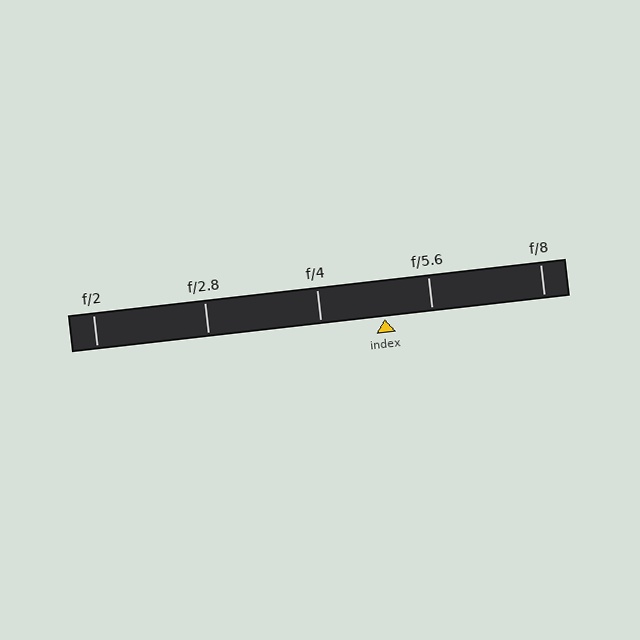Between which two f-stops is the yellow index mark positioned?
The index mark is between f/4 and f/5.6.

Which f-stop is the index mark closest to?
The index mark is closest to f/5.6.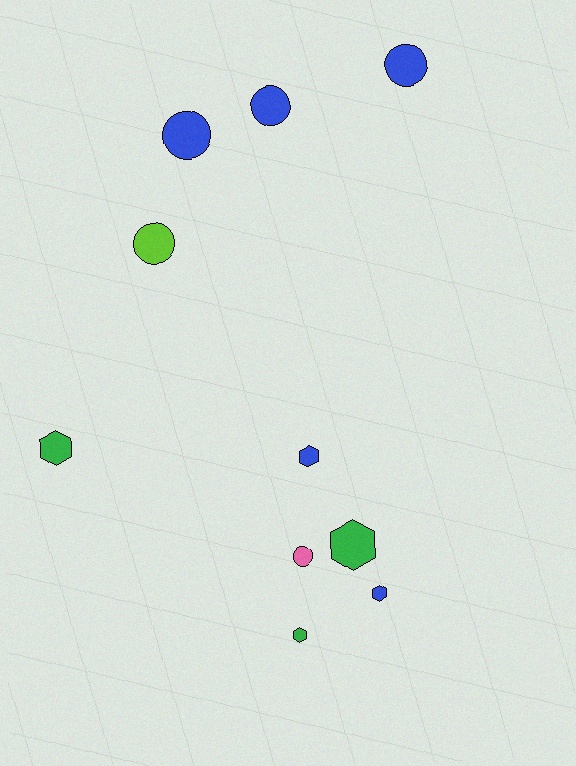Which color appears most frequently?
Blue, with 5 objects.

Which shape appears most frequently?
Circle, with 5 objects.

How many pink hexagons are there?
There are no pink hexagons.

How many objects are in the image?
There are 10 objects.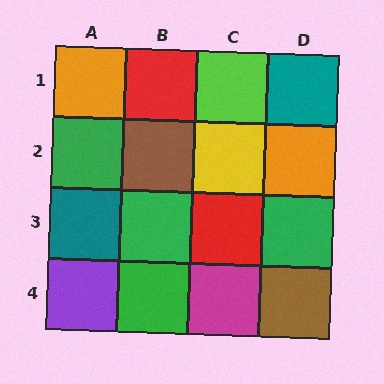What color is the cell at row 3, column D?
Green.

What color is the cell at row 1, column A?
Orange.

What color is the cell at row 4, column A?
Purple.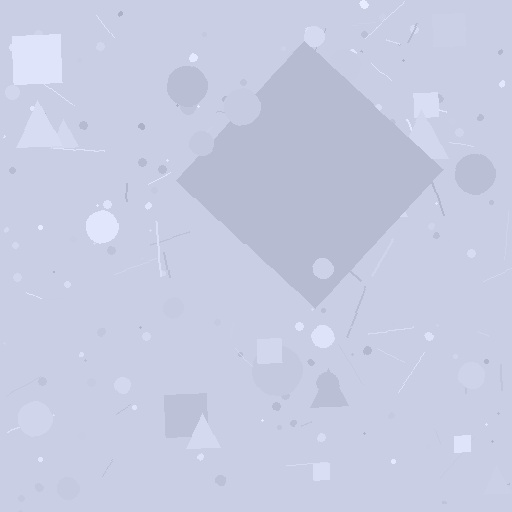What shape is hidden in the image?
A diamond is hidden in the image.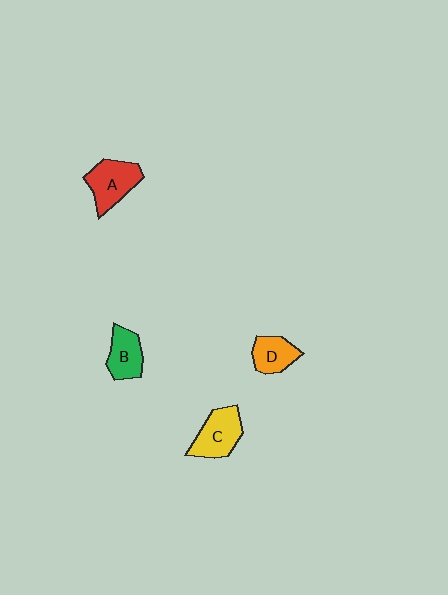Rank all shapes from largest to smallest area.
From largest to smallest: A (red), C (yellow), B (green), D (orange).